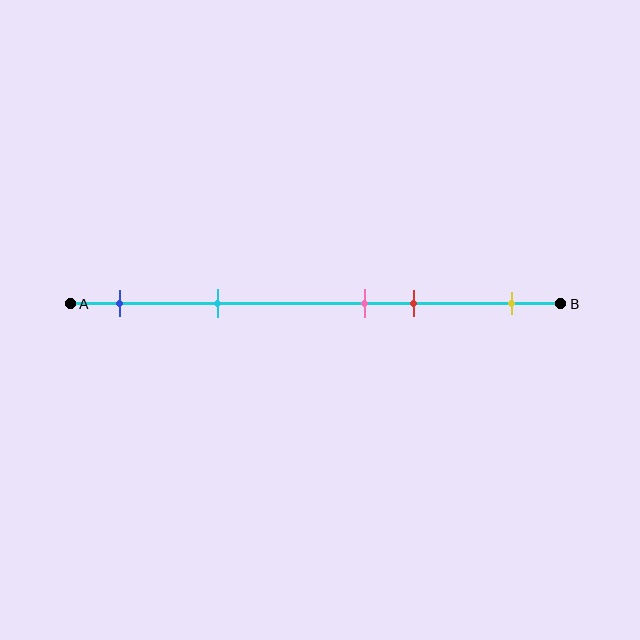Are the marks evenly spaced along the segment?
No, the marks are not evenly spaced.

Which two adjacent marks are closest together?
The pink and red marks are the closest adjacent pair.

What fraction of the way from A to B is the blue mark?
The blue mark is approximately 10% (0.1) of the way from A to B.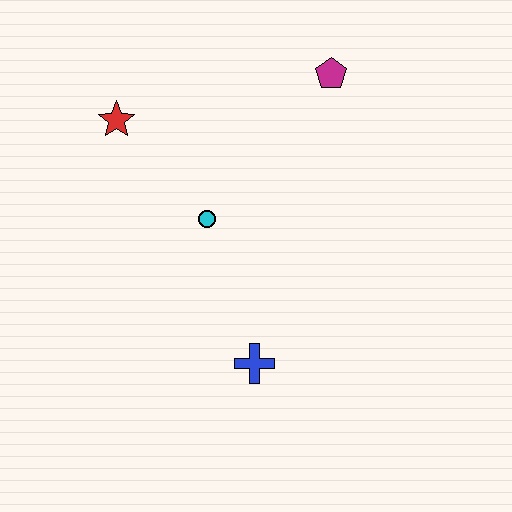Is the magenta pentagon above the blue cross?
Yes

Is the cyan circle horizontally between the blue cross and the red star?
Yes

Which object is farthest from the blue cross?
The magenta pentagon is farthest from the blue cross.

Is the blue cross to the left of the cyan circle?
No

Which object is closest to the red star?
The cyan circle is closest to the red star.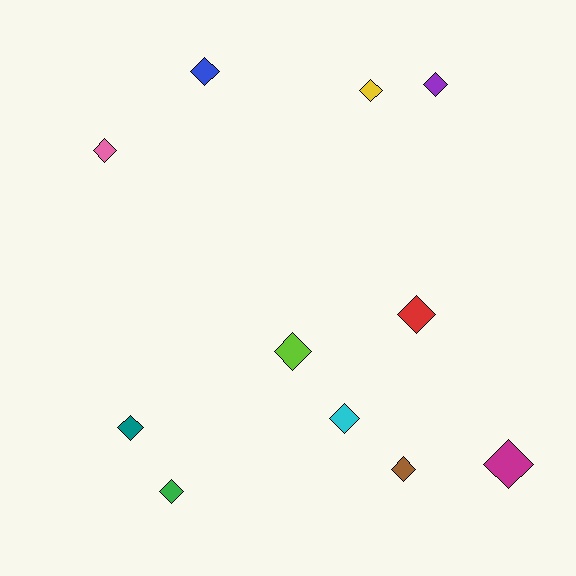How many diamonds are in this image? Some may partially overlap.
There are 11 diamonds.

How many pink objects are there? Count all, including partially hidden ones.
There is 1 pink object.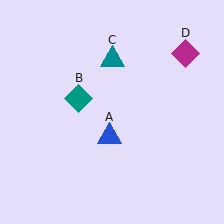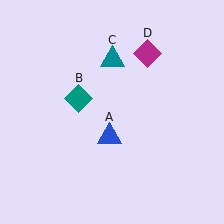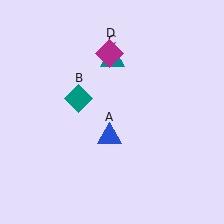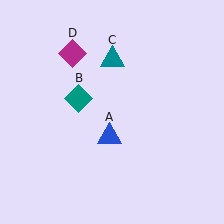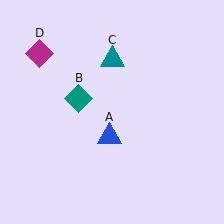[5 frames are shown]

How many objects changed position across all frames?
1 object changed position: magenta diamond (object D).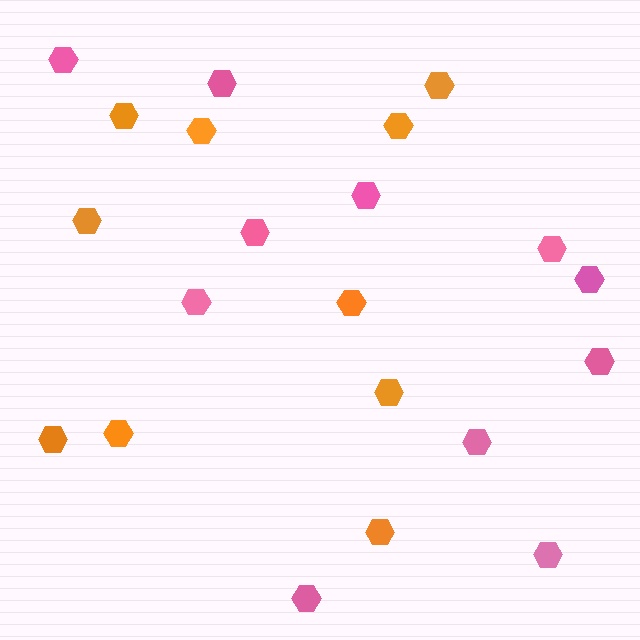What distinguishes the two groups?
There are 2 groups: one group of orange hexagons (10) and one group of pink hexagons (11).